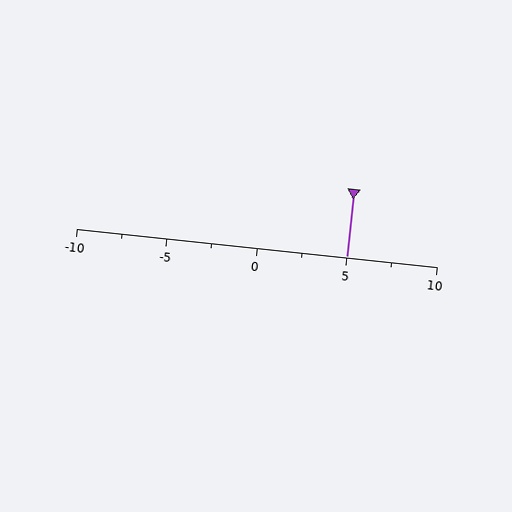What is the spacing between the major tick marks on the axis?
The major ticks are spaced 5 apart.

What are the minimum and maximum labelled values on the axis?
The axis runs from -10 to 10.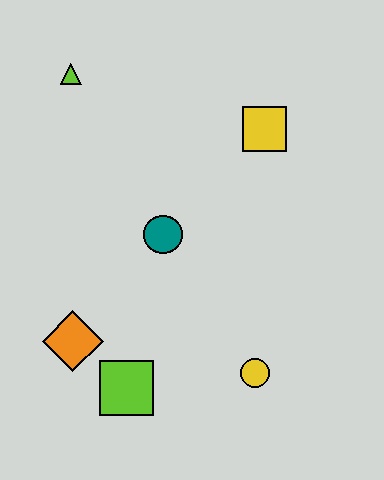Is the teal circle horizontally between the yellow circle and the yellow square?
No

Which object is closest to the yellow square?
The teal circle is closest to the yellow square.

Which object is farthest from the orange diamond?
The yellow square is farthest from the orange diamond.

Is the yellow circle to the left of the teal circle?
No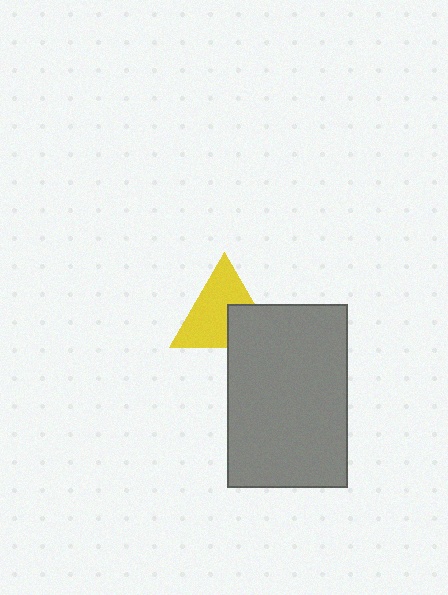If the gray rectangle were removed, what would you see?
You would see the complete yellow triangle.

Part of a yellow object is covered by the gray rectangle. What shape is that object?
It is a triangle.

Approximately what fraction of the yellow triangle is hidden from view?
Roughly 33% of the yellow triangle is hidden behind the gray rectangle.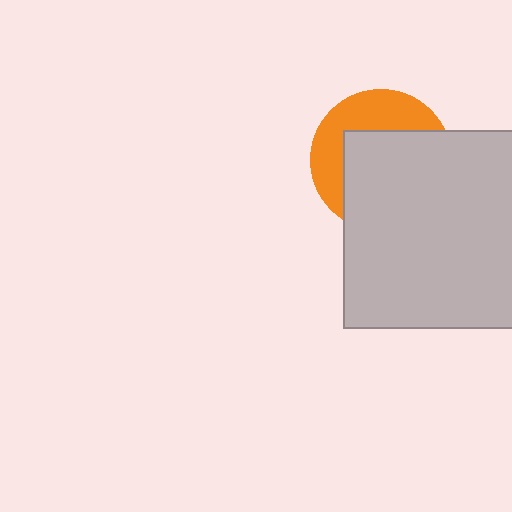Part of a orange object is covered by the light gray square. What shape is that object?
It is a circle.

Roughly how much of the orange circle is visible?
A small part of it is visible (roughly 38%).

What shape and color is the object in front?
The object in front is a light gray square.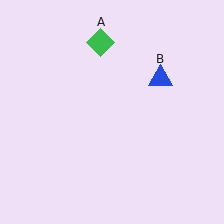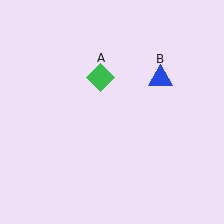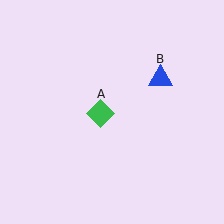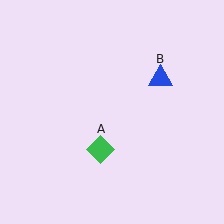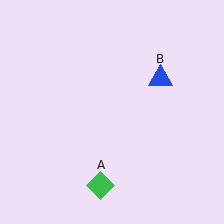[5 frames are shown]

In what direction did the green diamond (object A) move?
The green diamond (object A) moved down.